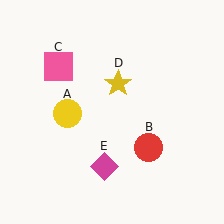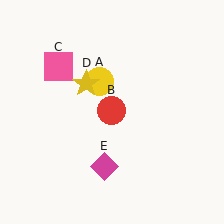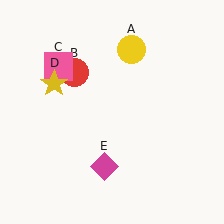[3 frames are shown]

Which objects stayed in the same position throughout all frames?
Pink square (object C) and magenta diamond (object E) remained stationary.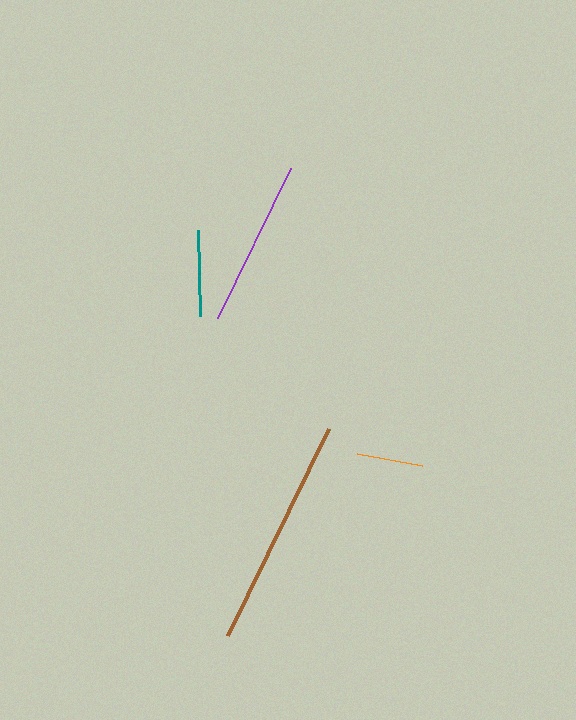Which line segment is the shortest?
The orange line is the shortest at approximately 66 pixels.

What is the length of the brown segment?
The brown segment is approximately 231 pixels long.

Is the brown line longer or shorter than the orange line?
The brown line is longer than the orange line.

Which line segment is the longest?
The brown line is the longest at approximately 231 pixels.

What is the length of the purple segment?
The purple segment is approximately 167 pixels long.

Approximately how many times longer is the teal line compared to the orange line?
The teal line is approximately 1.3 times the length of the orange line.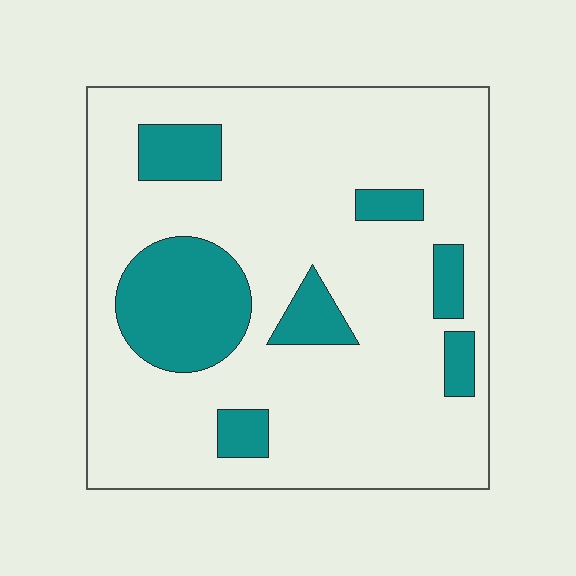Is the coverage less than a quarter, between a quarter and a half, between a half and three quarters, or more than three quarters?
Less than a quarter.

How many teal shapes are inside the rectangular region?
7.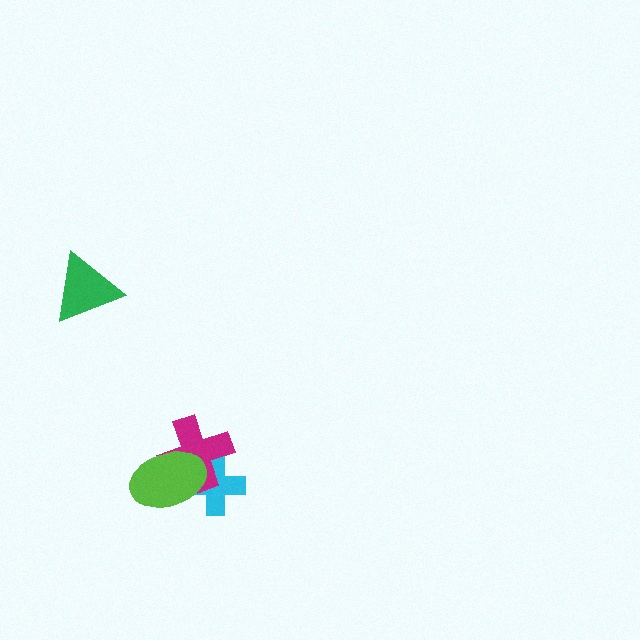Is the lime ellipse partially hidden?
No, no other shape covers it.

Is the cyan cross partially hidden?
Yes, it is partially covered by another shape.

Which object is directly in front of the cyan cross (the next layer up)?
The magenta cross is directly in front of the cyan cross.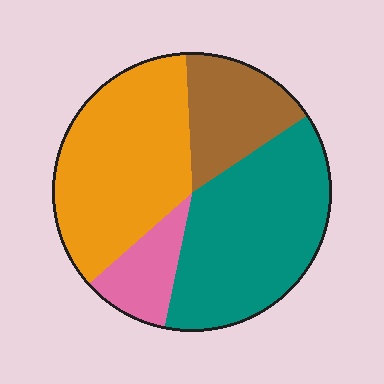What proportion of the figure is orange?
Orange covers roughly 35% of the figure.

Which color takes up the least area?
Pink, at roughly 10%.